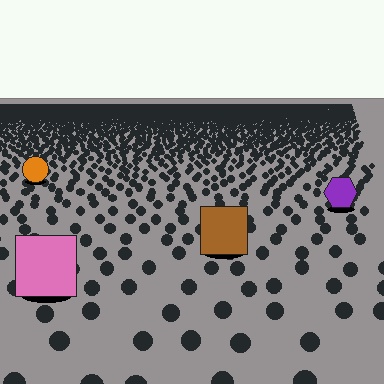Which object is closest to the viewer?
The pink square is closest. The texture marks near it are larger and more spread out.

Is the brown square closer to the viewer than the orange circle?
Yes. The brown square is closer — you can tell from the texture gradient: the ground texture is coarser near it.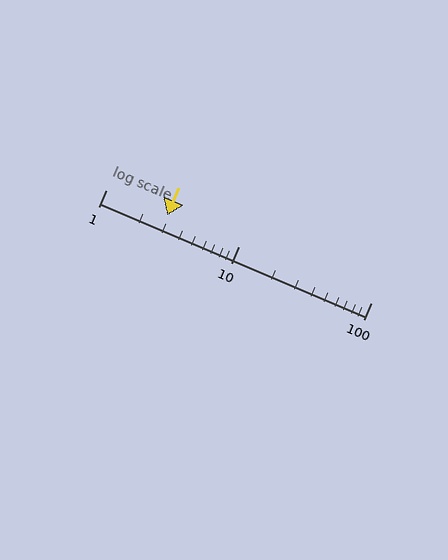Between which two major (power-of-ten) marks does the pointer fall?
The pointer is between 1 and 10.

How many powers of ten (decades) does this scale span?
The scale spans 2 decades, from 1 to 100.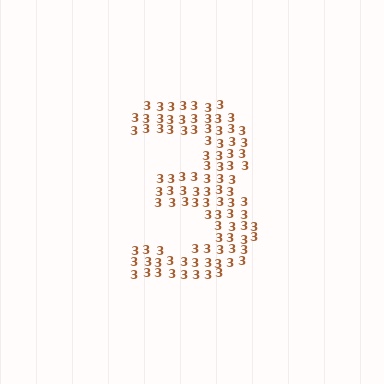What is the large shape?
The large shape is the digit 3.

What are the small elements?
The small elements are digit 3's.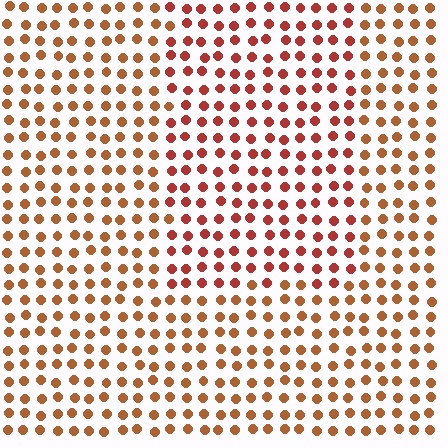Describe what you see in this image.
The image is filled with small brown elements in a uniform arrangement. A rectangle-shaped region is visible where the elements are tinted to a slightly different hue, forming a subtle color boundary.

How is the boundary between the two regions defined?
The boundary is defined purely by a slight shift in hue (about 23 degrees). Spacing, size, and orientation are identical on both sides.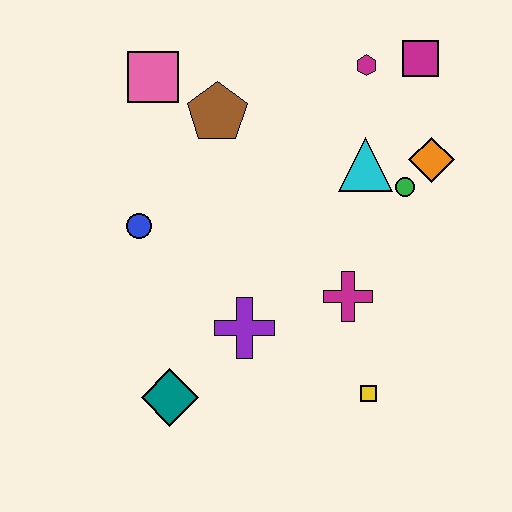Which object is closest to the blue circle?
The brown pentagon is closest to the blue circle.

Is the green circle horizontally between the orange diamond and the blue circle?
Yes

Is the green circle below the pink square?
Yes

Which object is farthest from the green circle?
The teal diamond is farthest from the green circle.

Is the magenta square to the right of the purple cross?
Yes